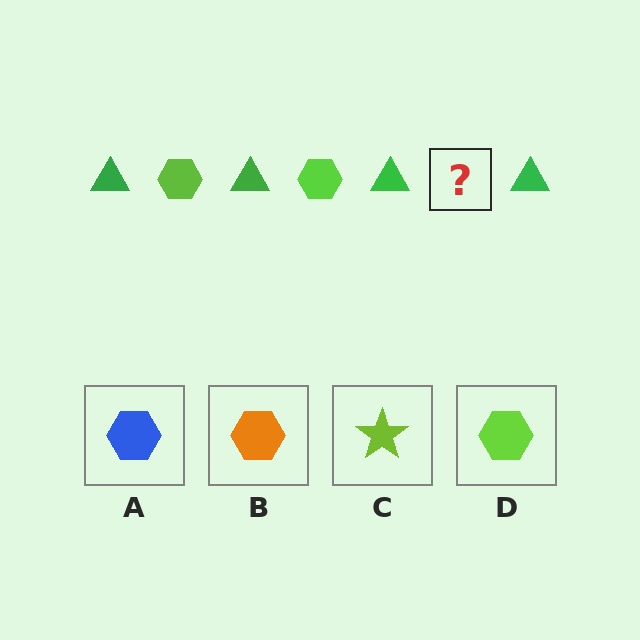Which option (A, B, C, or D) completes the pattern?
D.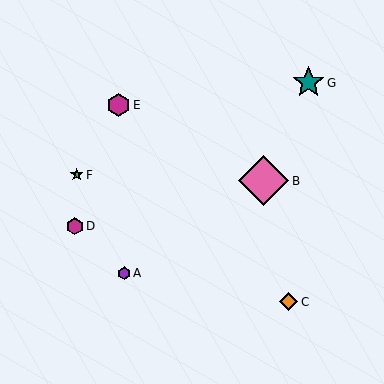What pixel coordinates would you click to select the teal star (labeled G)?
Click at (309, 83) to select the teal star G.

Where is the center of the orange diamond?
The center of the orange diamond is at (289, 302).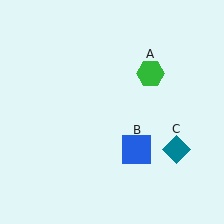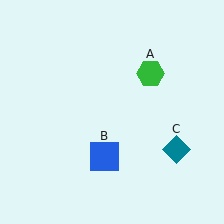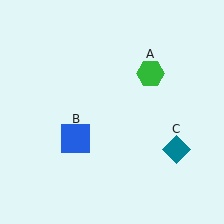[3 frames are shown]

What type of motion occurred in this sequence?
The blue square (object B) rotated clockwise around the center of the scene.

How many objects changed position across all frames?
1 object changed position: blue square (object B).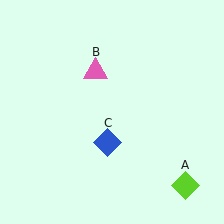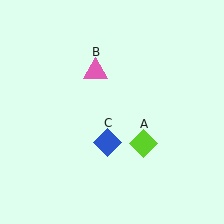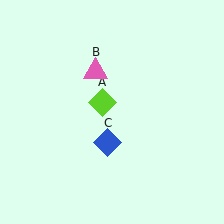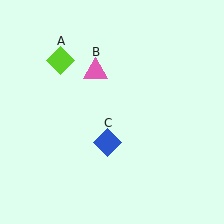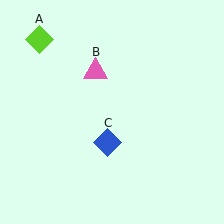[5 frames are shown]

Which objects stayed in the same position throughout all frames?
Pink triangle (object B) and blue diamond (object C) remained stationary.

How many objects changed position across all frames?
1 object changed position: lime diamond (object A).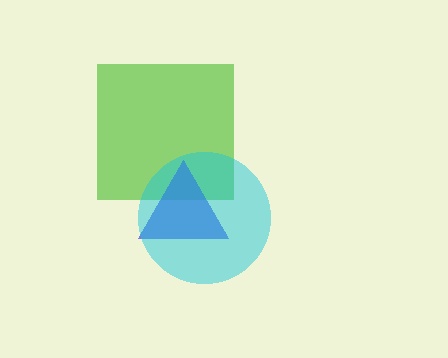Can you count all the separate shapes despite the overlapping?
Yes, there are 3 separate shapes.